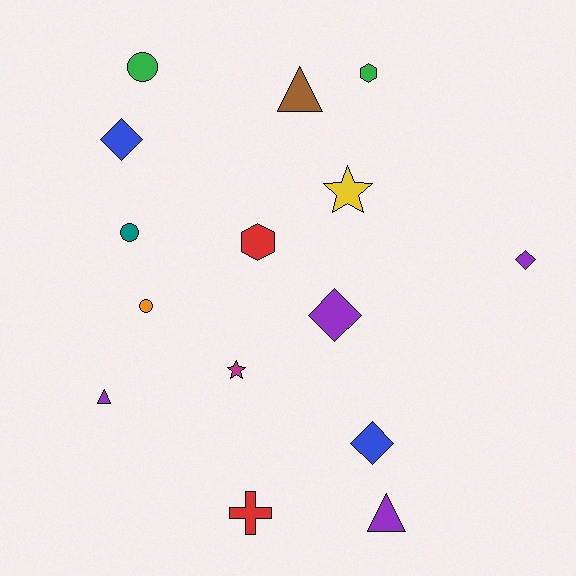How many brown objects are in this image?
There is 1 brown object.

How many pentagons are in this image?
There are no pentagons.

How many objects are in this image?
There are 15 objects.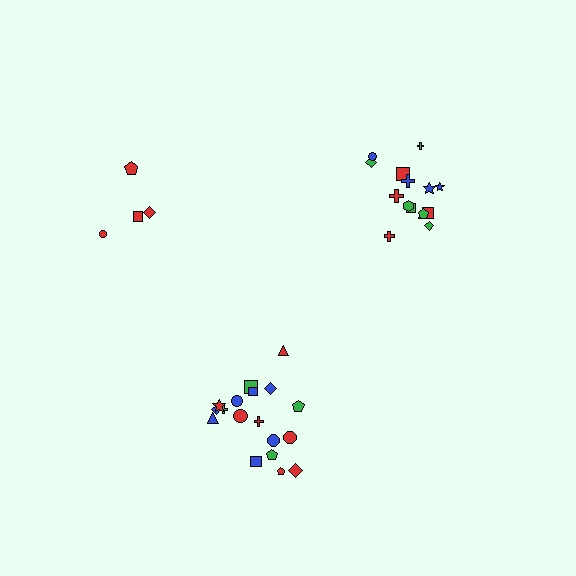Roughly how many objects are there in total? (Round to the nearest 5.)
Roughly 35 objects in total.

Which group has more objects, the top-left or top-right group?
The top-right group.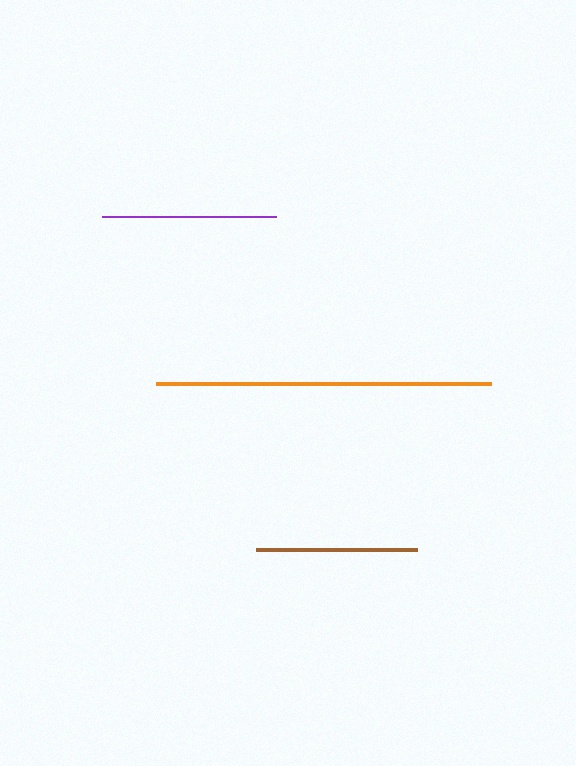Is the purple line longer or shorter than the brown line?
The purple line is longer than the brown line.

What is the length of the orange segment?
The orange segment is approximately 335 pixels long.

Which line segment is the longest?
The orange line is the longest at approximately 335 pixels.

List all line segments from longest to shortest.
From longest to shortest: orange, purple, brown.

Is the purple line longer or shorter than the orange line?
The orange line is longer than the purple line.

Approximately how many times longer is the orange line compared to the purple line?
The orange line is approximately 1.9 times the length of the purple line.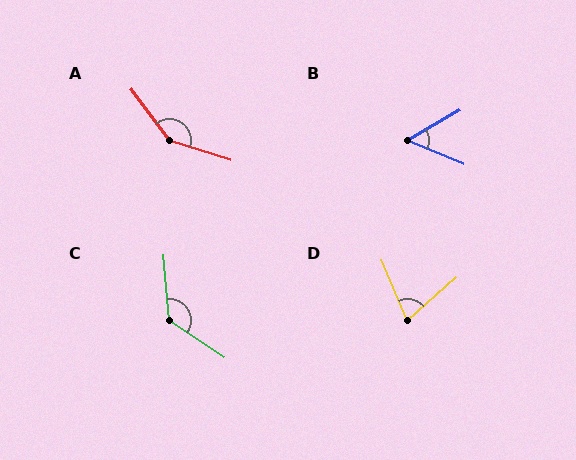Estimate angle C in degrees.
Approximately 129 degrees.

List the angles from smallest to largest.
B (53°), D (72°), C (129°), A (144°).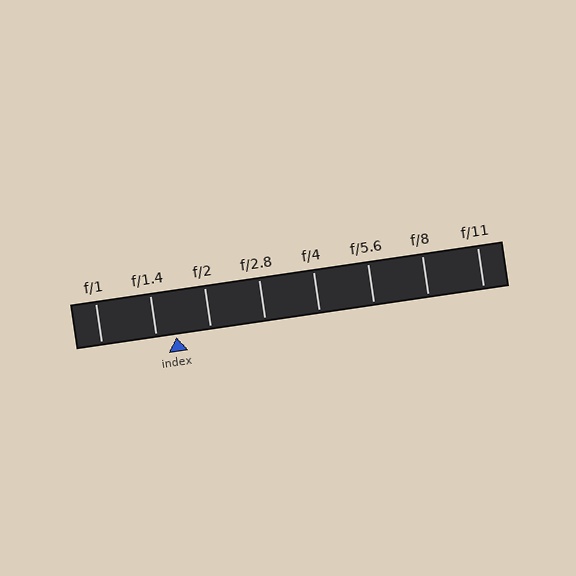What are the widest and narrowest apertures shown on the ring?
The widest aperture shown is f/1 and the narrowest is f/11.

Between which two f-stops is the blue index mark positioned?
The index mark is between f/1.4 and f/2.